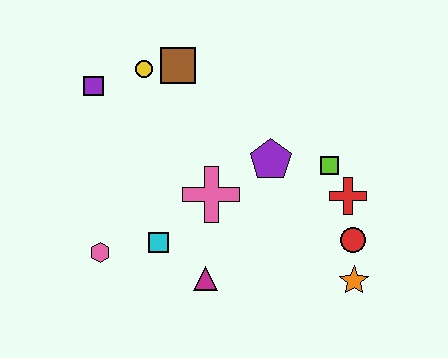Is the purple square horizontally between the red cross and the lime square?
No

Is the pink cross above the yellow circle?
No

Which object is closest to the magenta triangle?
The cyan square is closest to the magenta triangle.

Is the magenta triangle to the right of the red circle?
No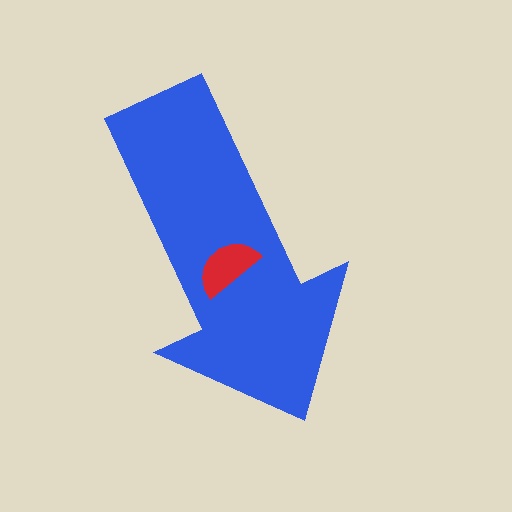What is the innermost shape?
The red semicircle.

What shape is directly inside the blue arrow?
The red semicircle.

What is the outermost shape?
The blue arrow.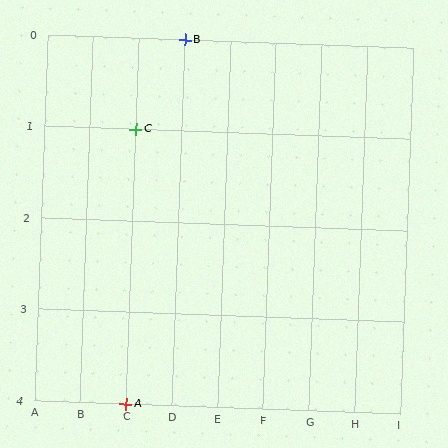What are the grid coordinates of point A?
Point A is at grid coordinates (C, 4).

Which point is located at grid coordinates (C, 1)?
Point C is at (C, 1).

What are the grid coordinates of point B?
Point B is at grid coordinates (D, 0).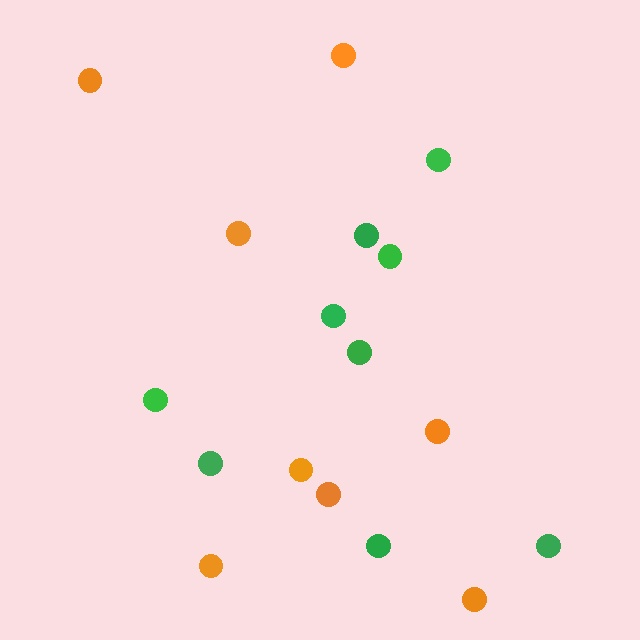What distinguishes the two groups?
There are 2 groups: one group of green circles (9) and one group of orange circles (8).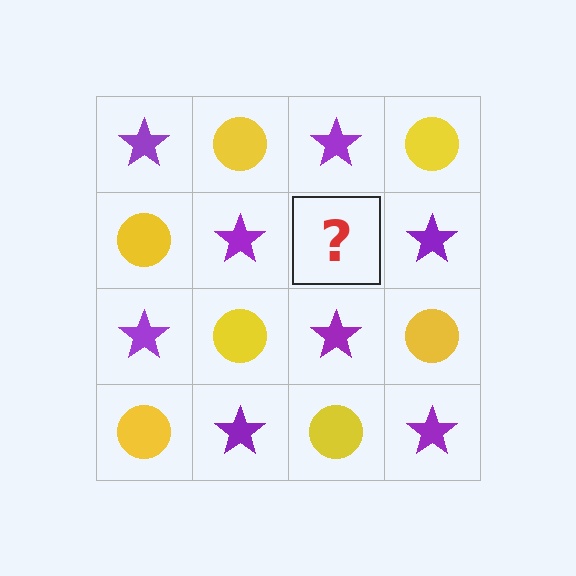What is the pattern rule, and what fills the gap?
The rule is that it alternates purple star and yellow circle in a checkerboard pattern. The gap should be filled with a yellow circle.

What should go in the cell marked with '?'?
The missing cell should contain a yellow circle.